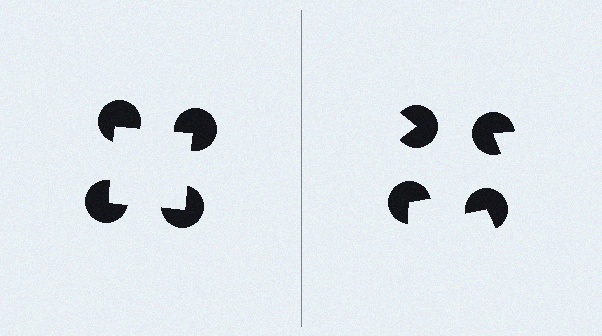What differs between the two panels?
The pac-man discs are positioned identically on both sides; only the wedge orientations differ. On the left they align to a square; on the right they are misaligned.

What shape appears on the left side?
An illusory square.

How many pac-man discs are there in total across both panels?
8 — 4 on each side.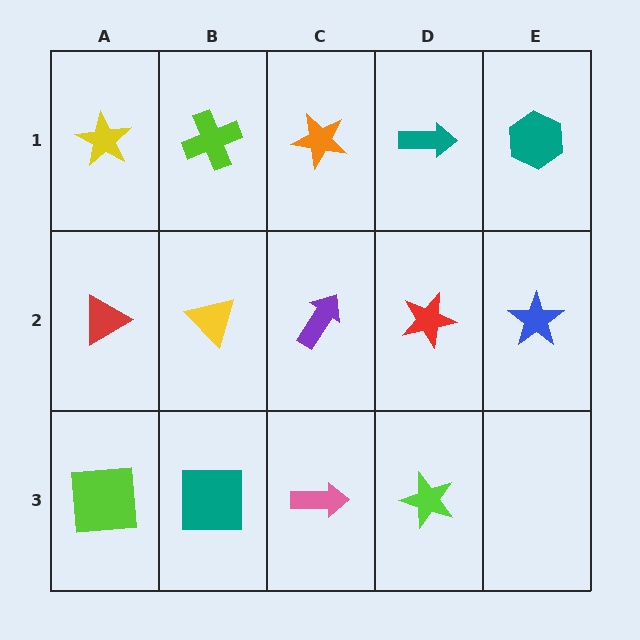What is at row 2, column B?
A yellow triangle.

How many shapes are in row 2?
5 shapes.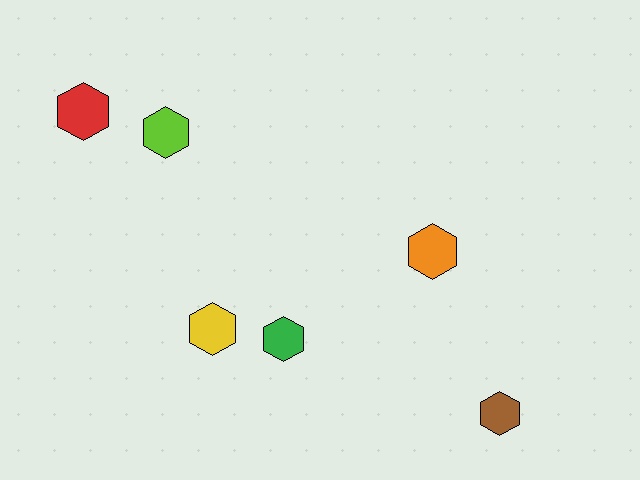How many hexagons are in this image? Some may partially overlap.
There are 6 hexagons.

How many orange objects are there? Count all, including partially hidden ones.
There is 1 orange object.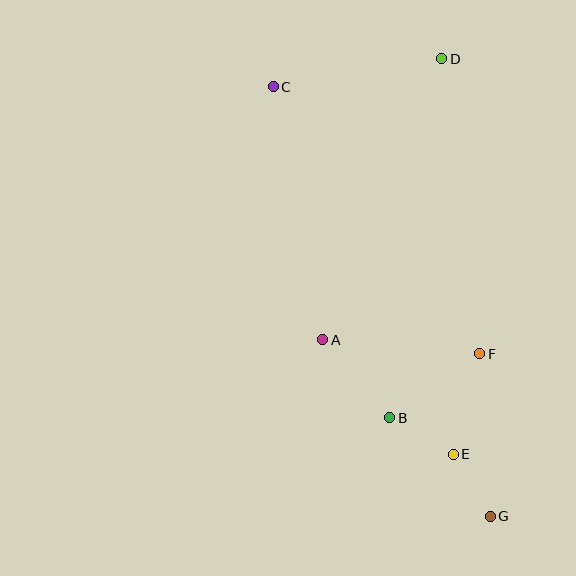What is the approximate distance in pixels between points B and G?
The distance between B and G is approximately 141 pixels.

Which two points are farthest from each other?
Points C and G are farthest from each other.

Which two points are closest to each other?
Points E and G are closest to each other.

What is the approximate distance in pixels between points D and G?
The distance between D and G is approximately 460 pixels.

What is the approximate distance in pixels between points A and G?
The distance between A and G is approximately 243 pixels.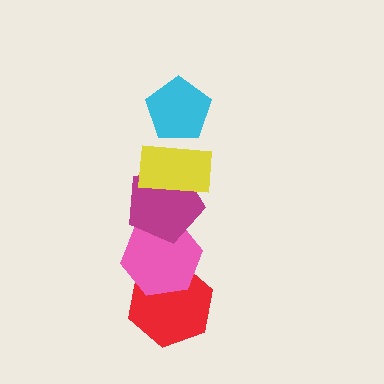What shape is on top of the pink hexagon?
The magenta pentagon is on top of the pink hexagon.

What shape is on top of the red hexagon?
The pink hexagon is on top of the red hexagon.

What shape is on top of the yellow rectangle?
The cyan pentagon is on top of the yellow rectangle.